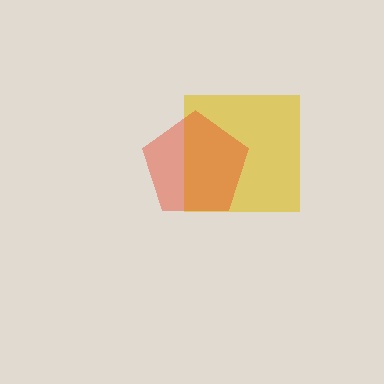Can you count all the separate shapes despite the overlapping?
Yes, there are 2 separate shapes.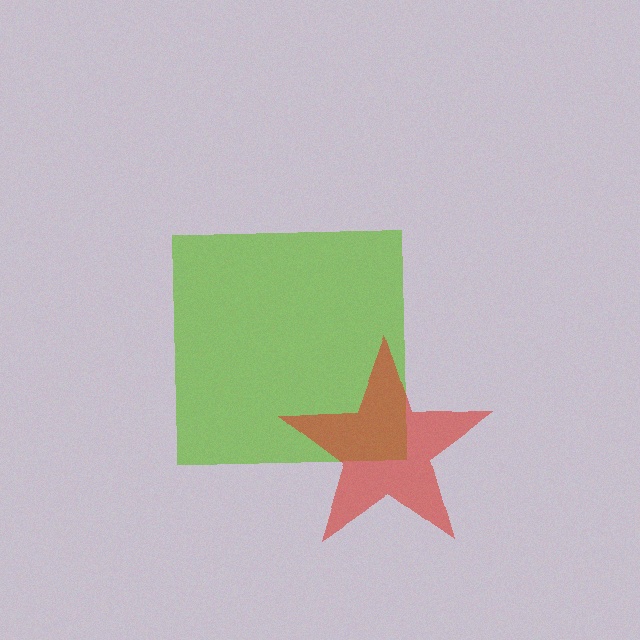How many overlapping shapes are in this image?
There are 2 overlapping shapes in the image.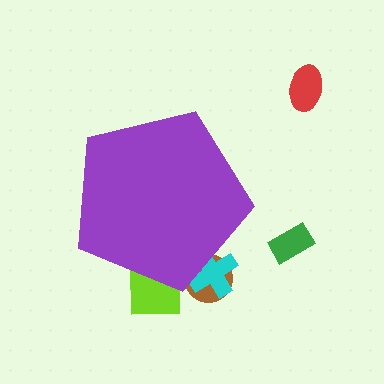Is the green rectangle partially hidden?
No, the green rectangle is fully visible.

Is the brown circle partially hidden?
Yes, the brown circle is partially hidden behind the purple pentagon.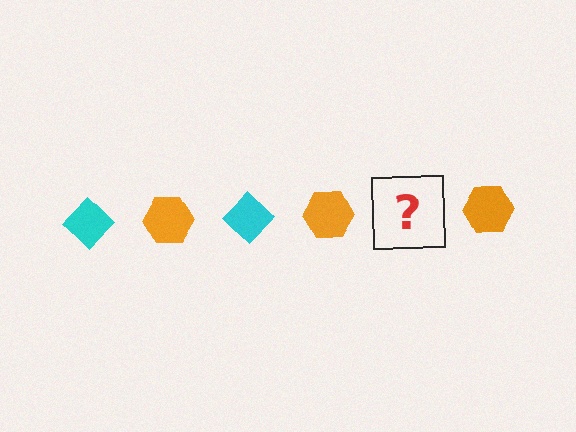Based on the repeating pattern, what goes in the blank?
The blank should be a cyan diamond.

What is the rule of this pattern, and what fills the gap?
The rule is that the pattern alternates between cyan diamond and orange hexagon. The gap should be filled with a cyan diamond.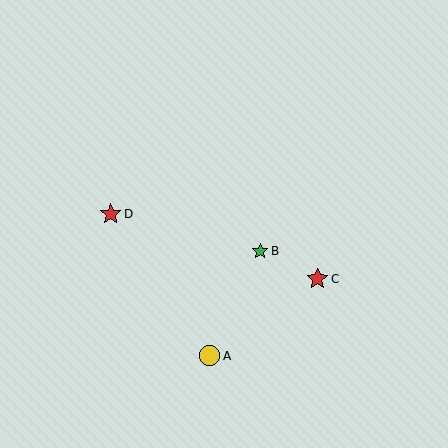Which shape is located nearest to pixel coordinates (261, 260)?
The green star (labeled B) at (260, 251) is nearest to that location.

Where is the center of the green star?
The center of the green star is at (260, 251).